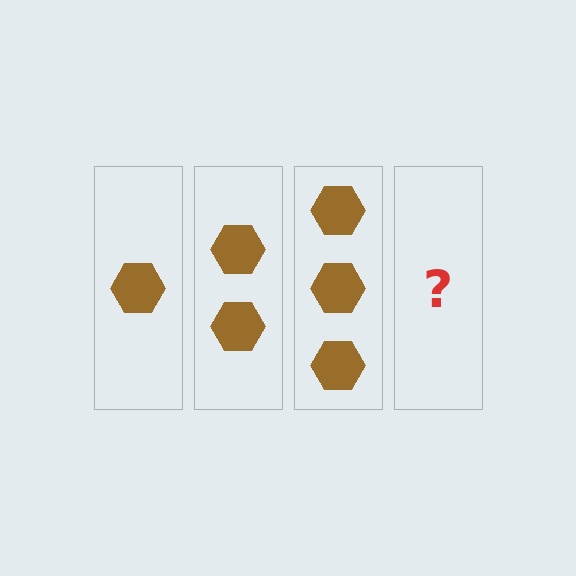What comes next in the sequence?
The next element should be 4 hexagons.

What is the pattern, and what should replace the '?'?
The pattern is that each step adds one more hexagon. The '?' should be 4 hexagons.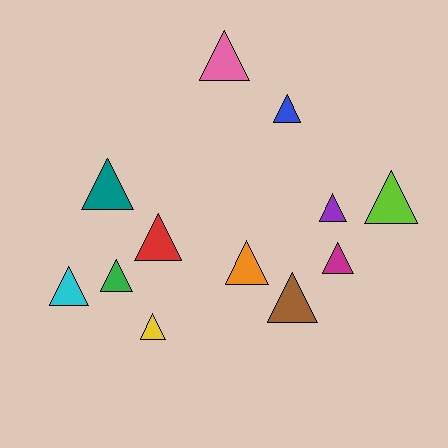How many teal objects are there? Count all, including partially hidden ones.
There is 1 teal object.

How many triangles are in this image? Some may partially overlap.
There are 12 triangles.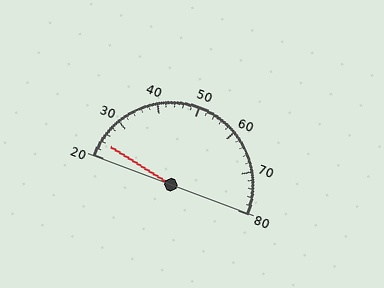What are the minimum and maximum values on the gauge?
The gauge ranges from 20 to 80.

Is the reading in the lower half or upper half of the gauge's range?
The reading is in the lower half of the range (20 to 80).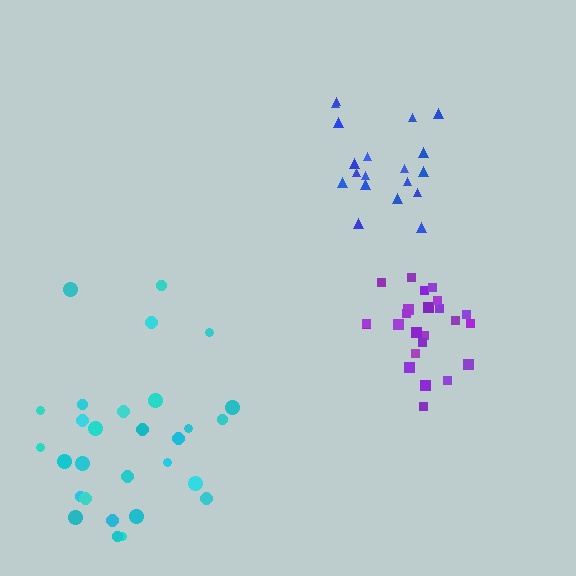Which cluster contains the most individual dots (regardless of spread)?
Cyan (29).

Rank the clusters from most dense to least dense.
purple, blue, cyan.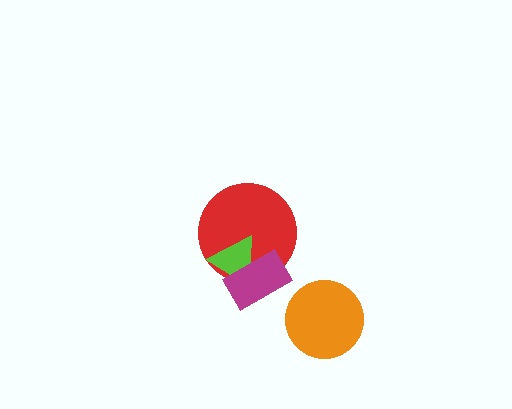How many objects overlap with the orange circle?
0 objects overlap with the orange circle.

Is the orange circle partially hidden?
No, no other shape covers it.